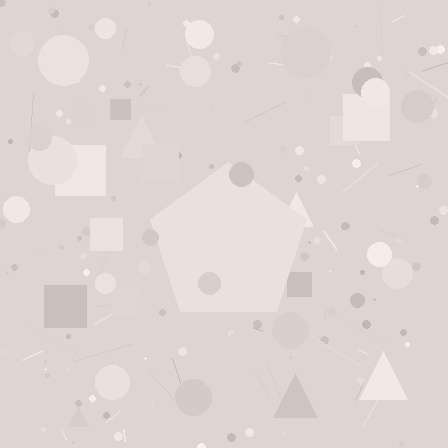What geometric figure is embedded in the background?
A pentagon is embedded in the background.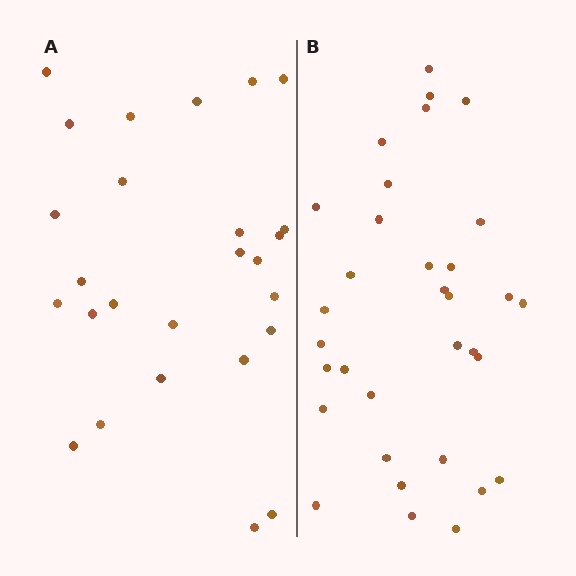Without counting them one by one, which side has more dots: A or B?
Region B (the right region) has more dots.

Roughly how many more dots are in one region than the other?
Region B has roughly 8 or so more dots than region A.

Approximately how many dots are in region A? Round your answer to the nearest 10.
About 30 dots. (The exact count is 26, which rounds to 30.)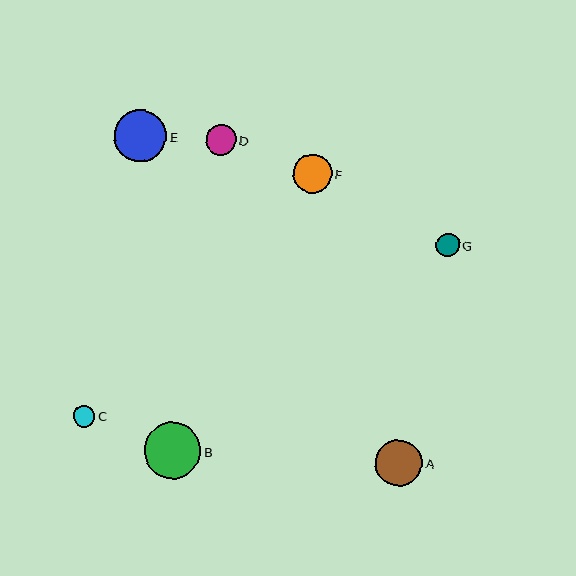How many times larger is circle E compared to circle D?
Circle E is approximately 1.7 times the size of circle D.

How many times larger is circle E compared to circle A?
Circle E is approximately 1.1 times the size of circle A.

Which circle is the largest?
Circle B is the largest with a size of approximately 57 pixels.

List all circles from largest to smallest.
From largest to smallest: B, E, A, F, D, G, C.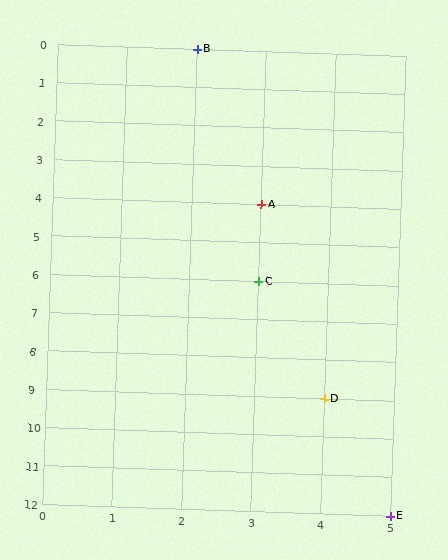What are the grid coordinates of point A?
Point A is at grid coordinates (3, 4).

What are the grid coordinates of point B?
Point B is at grid coordinates (2, 0).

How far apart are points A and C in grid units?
Points A and C are 2 rows apart.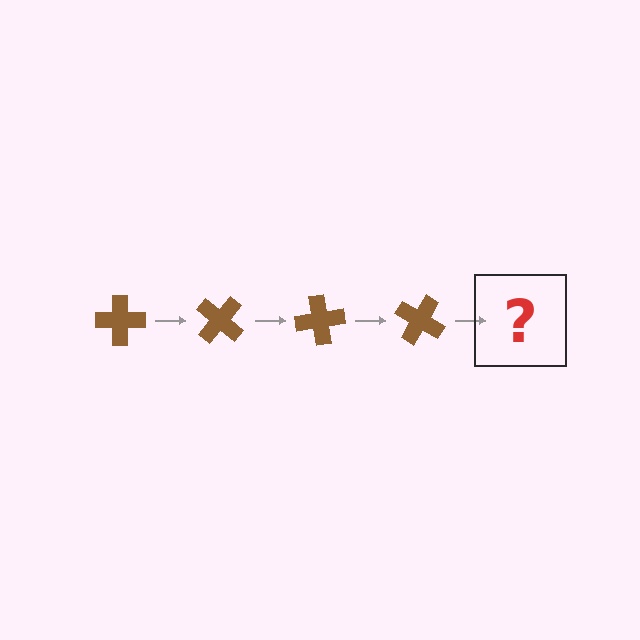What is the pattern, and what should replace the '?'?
The pattern is that the cross rotates 40 degrees each step. The '?' should be a brown cross rotated 160 degrees.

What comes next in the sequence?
The next element should be a brown cross rotated 160 degrees.